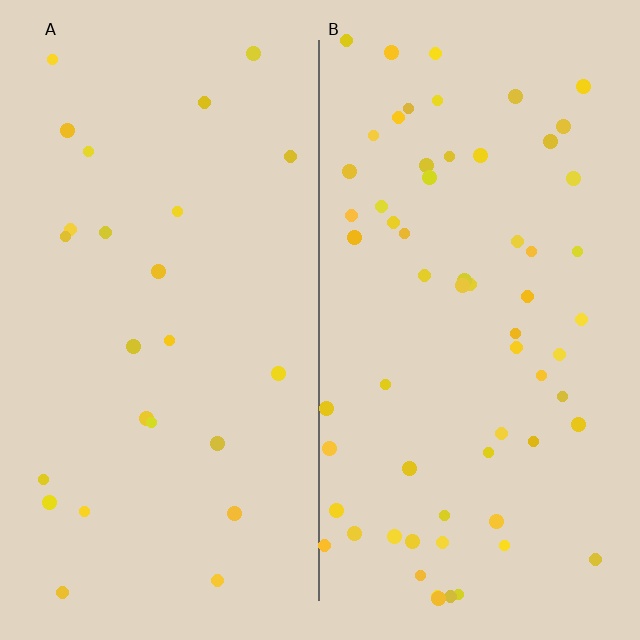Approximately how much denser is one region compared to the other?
Approximately 2.5× — region B over region A.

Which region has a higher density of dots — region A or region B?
B (the right).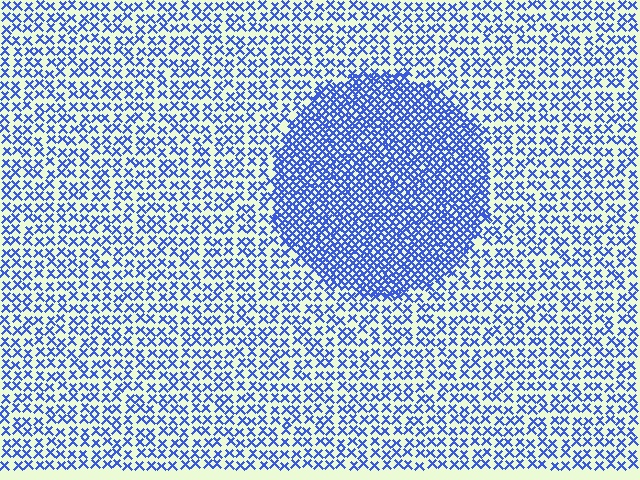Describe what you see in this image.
The image contains small blue elements arranged at two different densities. A circle-shaped region is visible where the elements are more densely packed than the surrounding area.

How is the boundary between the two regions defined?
The boundary is defined by a change in element density (approximately 2.3x ratio). All elements are the same color, size, and shape.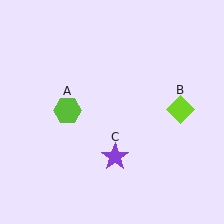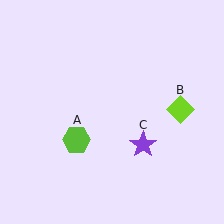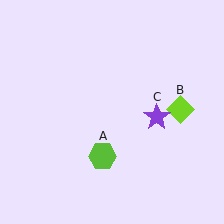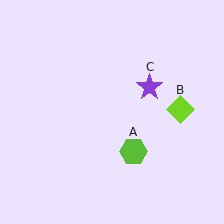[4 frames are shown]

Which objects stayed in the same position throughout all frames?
Lime diamond (object B) remained stationary.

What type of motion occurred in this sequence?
The lime hexagon (object A), purple star (object C) rotated counterclockwise around the center of the scene.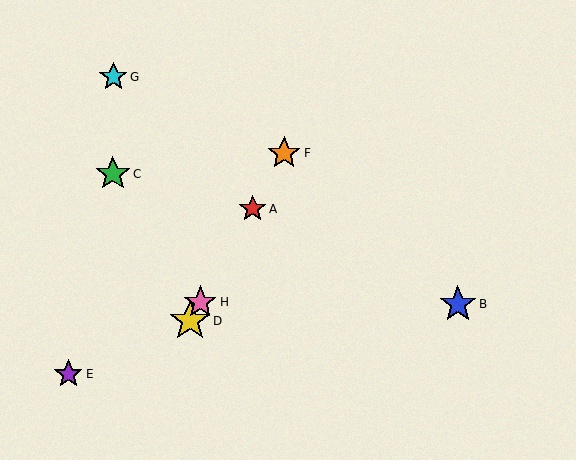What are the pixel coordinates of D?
Object D is at (190, 321).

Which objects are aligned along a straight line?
Objects A, D, F, H are aligned along a straight line.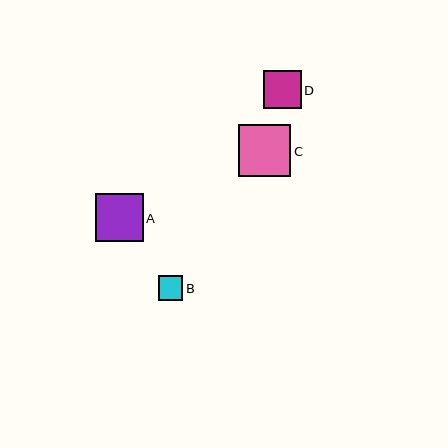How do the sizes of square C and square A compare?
Square C and square A are approximately the same size.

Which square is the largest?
Square C is the largest with a size of approximately 52 pixels.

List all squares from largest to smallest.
From largest to smallest: C, A, D, B.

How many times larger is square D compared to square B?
Square D is approximately 1.5 times the size of square B.